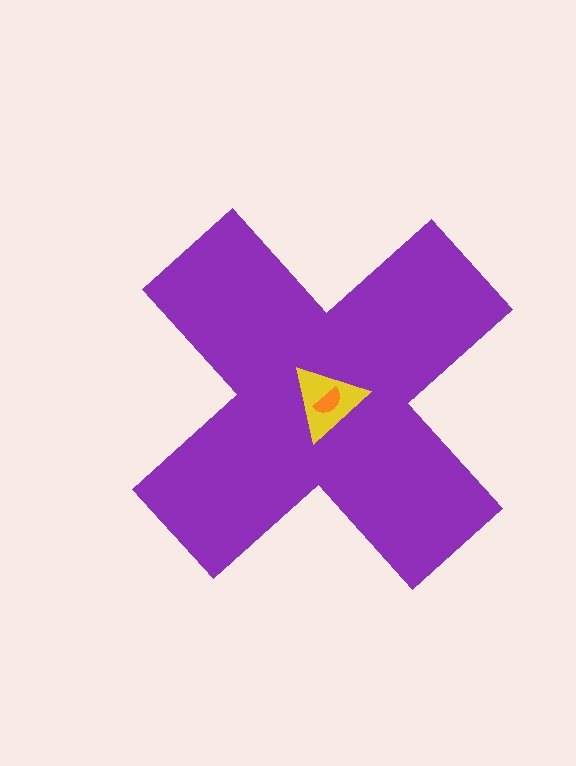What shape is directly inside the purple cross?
The yellow triangle.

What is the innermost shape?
The orange semicircle.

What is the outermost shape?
The purple cross.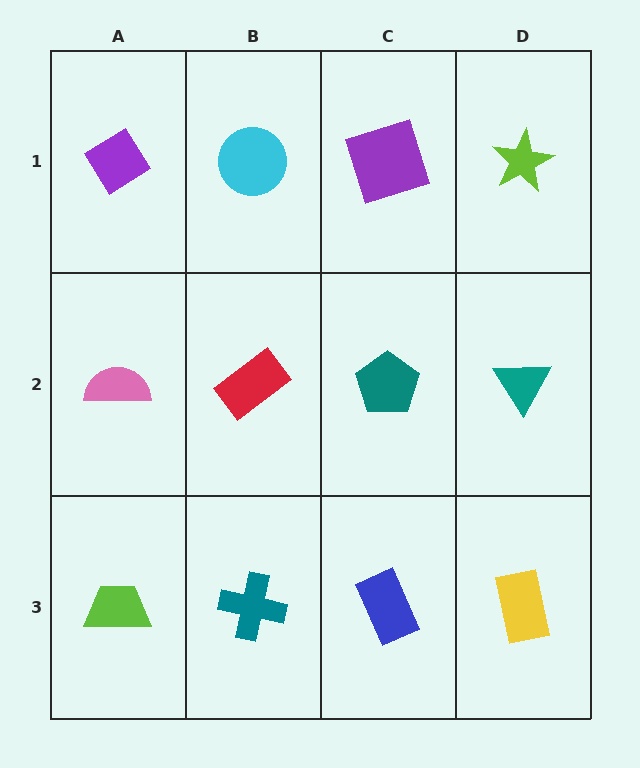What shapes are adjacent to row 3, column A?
A pink semicircle (row 2, column A), a teal cross (row 3, column B).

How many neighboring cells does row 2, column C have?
4.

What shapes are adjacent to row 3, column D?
A teal triangle (row 2, column D), a blue rectangle (row 3, column C).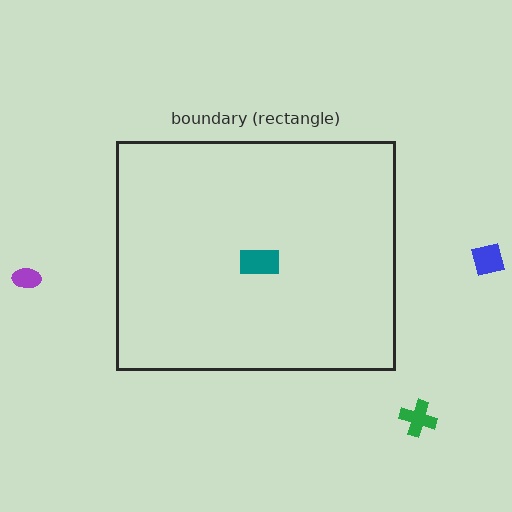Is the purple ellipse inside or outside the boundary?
Outside.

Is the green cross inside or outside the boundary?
Outside.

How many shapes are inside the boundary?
1 inside, 3 outside.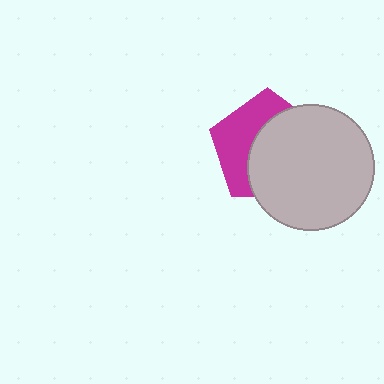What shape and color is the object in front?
The object in front is a light gray circle.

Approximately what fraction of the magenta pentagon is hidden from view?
Roughly 58% of the magenta pentagon is hidden behind the light gray circle.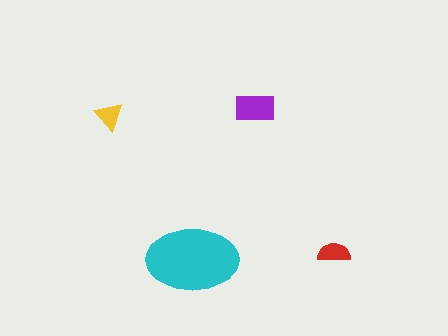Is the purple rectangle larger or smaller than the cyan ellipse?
Smaller.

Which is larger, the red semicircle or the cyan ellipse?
The cyan ellipse.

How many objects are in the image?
There are 4 objects in the image.